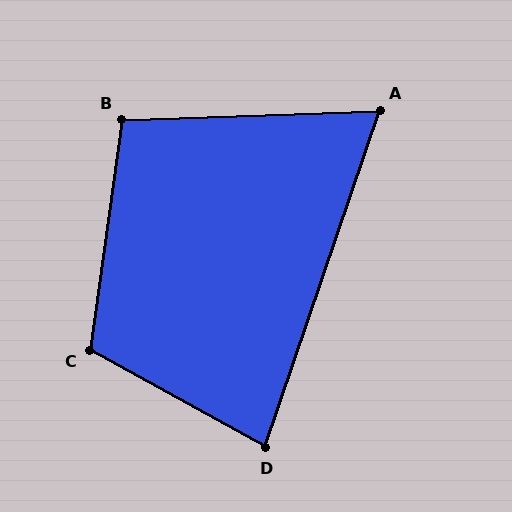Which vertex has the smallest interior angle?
A, at approximately 69 degrees.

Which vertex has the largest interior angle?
C, at approximately 111 degrees.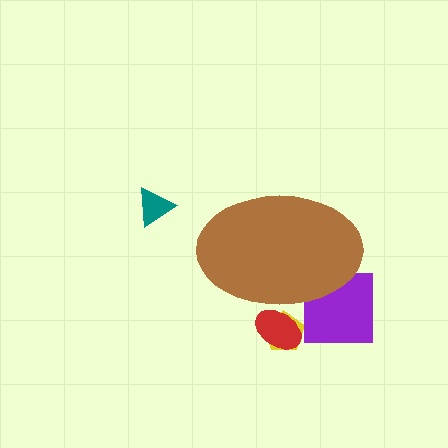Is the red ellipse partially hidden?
Yes, the red ellipse is partially hidden behind the brown ellipse.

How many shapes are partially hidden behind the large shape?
3 shapes are partially hidden.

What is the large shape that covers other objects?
A brown ellipse.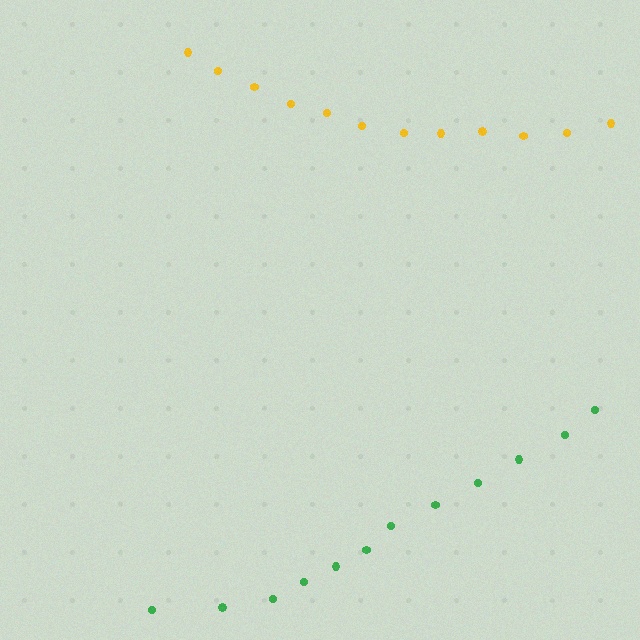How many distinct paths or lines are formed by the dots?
There are 2 distinct paths.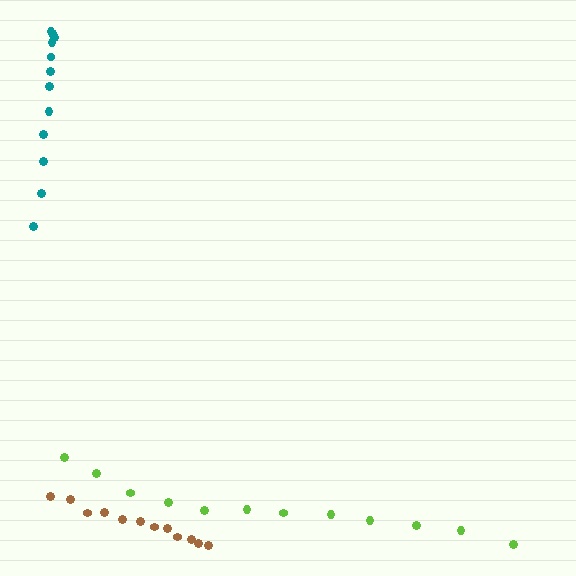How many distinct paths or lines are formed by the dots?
There are 3 distinct paths.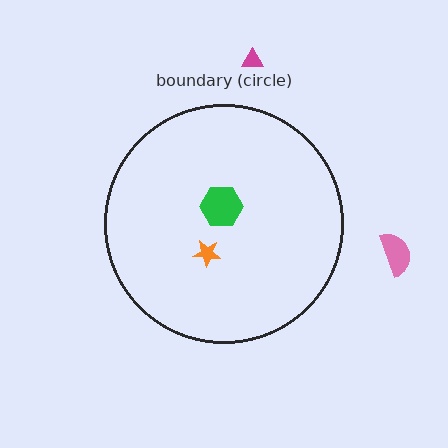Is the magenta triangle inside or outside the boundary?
Outside.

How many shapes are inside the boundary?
2 inside, 2 outside.